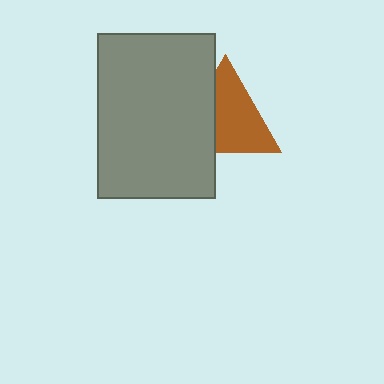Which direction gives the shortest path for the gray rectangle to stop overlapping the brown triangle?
Moving left gives the shortest separation.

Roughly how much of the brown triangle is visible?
Most of it is visible (roughly 65%).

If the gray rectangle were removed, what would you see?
You would see the complete brown triangle.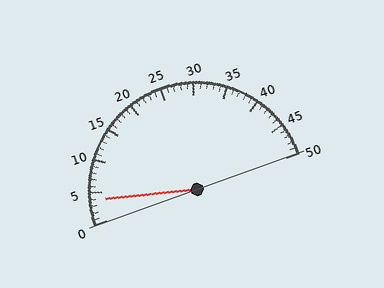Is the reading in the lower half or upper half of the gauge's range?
The reading is in the lower half of the range (0 to 50).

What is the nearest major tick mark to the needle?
The nearest major tick mark is 5.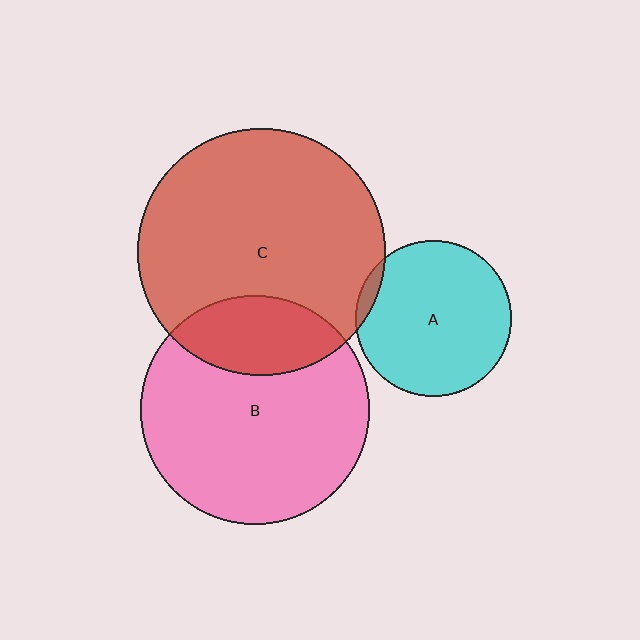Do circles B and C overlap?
Yes.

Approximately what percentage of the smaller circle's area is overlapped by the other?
Approximately 25%.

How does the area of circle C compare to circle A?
Approximately 2.5 times.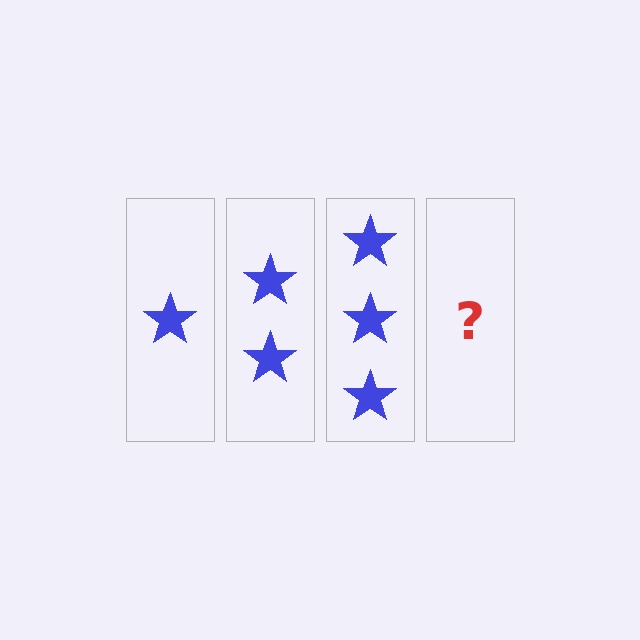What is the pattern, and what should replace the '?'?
The pattern is that each step adds one more star. The '?' should be 4 stars.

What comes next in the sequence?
The next element should be 4 stars.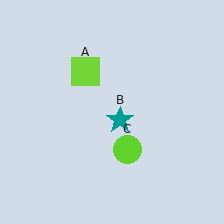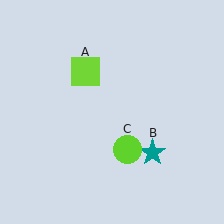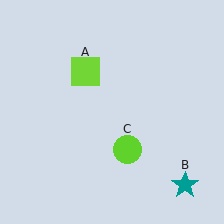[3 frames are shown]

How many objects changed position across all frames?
1 object changed position: teal star (object B).